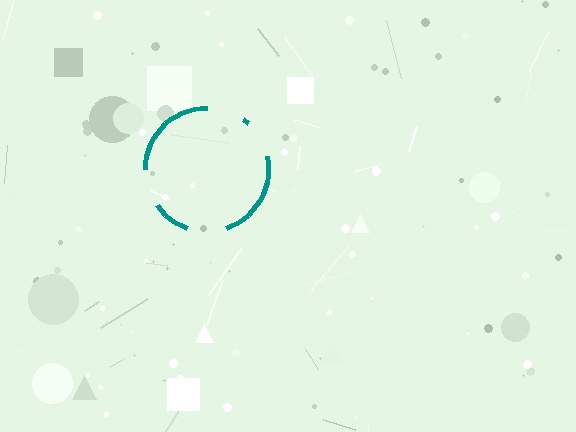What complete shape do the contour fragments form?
The contour fragments form a circle.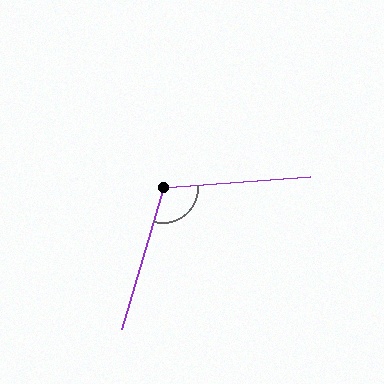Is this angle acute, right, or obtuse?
It is obtuse.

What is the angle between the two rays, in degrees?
Approximately 111 degrees.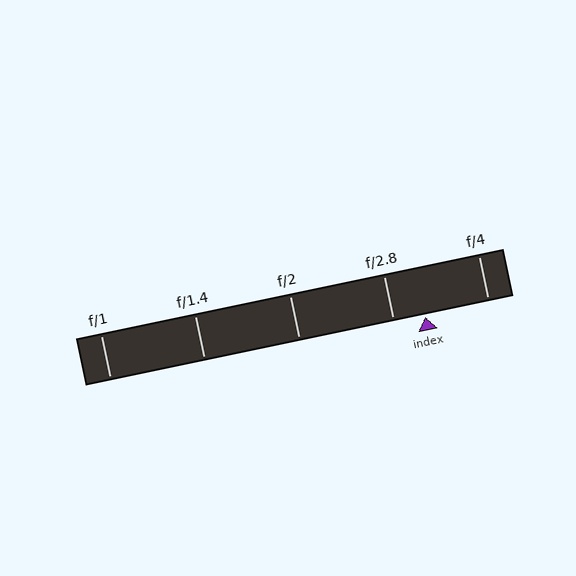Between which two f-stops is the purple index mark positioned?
The index mark is between f/2.8 and f/4.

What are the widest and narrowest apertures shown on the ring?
The widest aperture shown is f/1 and the narrowest is f/4.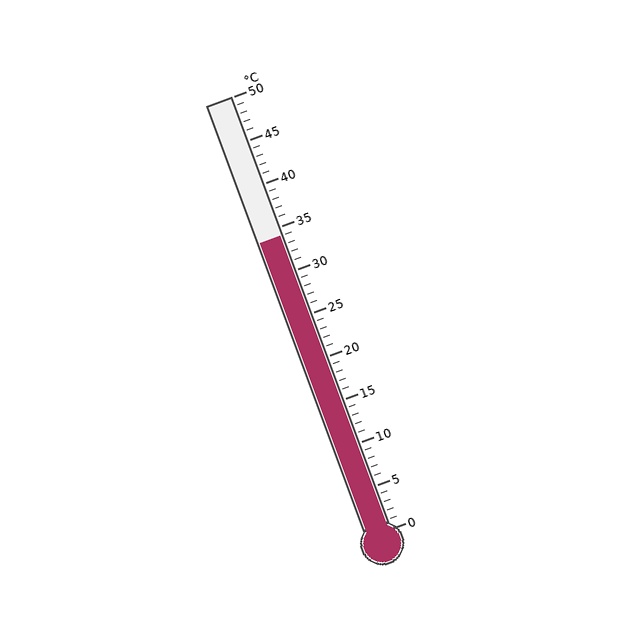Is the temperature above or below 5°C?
The temperature is above 5°C.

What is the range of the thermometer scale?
The thermometer scale ranges from 0°C to 50°C.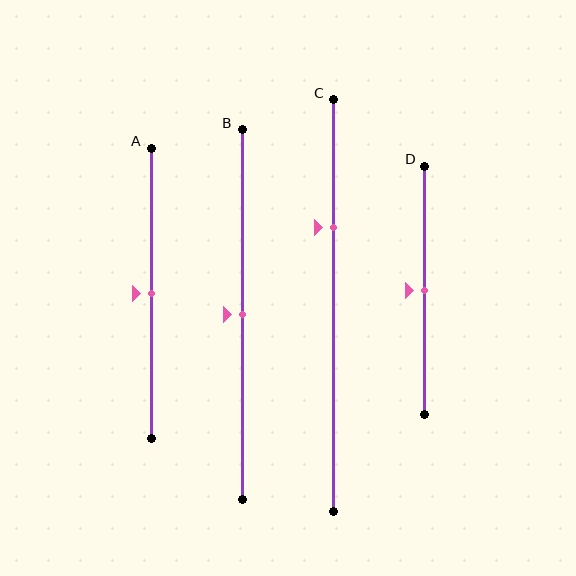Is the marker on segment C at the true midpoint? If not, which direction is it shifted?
No, the marker on segment C is shifted upward by about 19% of the segment length.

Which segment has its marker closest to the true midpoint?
Segment A has its marker closest to the true midpoint.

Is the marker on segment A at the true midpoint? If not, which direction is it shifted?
Yes, the marker on segment A is at the true midpoint.